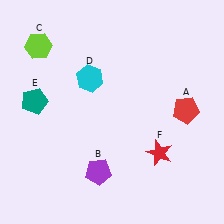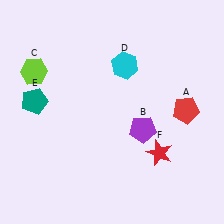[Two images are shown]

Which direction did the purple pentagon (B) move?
The purple pentagon (B) moved right.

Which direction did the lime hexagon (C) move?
The lime hexagon (C) moved down.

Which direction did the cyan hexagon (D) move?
The cyan hexagon (D) moved right.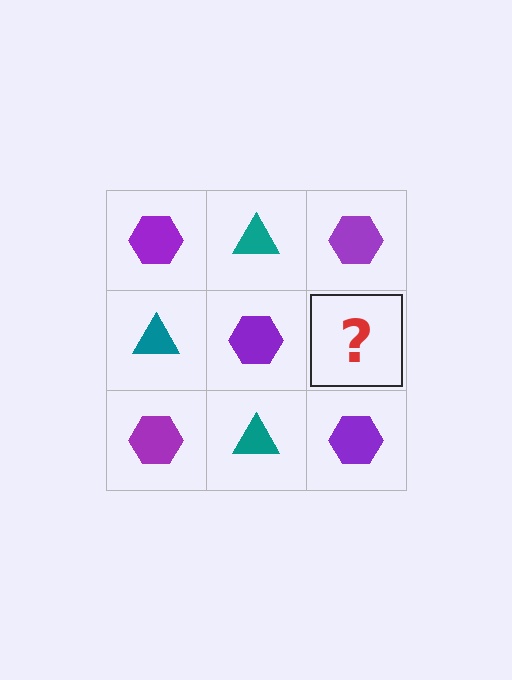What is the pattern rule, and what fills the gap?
The rule is that it alternates purple hexagon and teal triangle in a checkerboard pattern. The gap should be filled with a teal triangle.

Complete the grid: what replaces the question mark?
The question mark should be replaced with a teal triangle.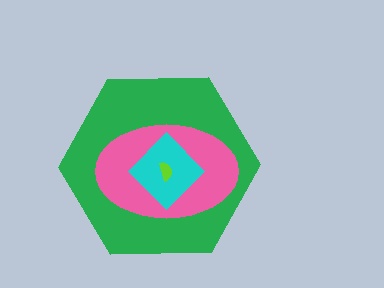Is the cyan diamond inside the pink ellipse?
Yes.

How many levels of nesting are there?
4.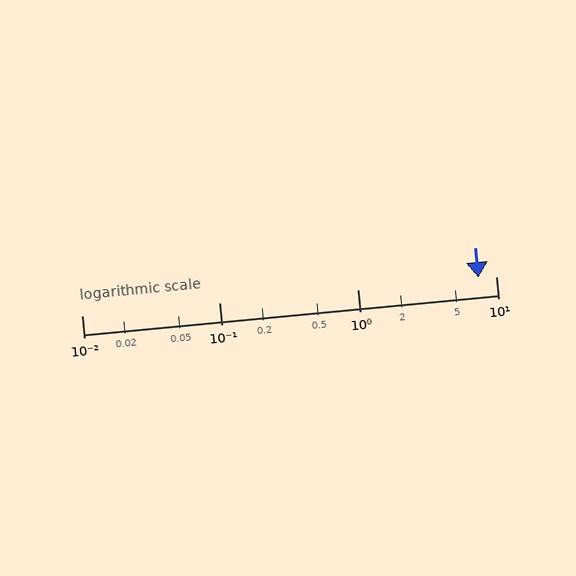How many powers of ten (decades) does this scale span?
The scale spans 3 decades, from 0.01 to 10.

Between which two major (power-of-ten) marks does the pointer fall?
The pointer is between 1 and 10.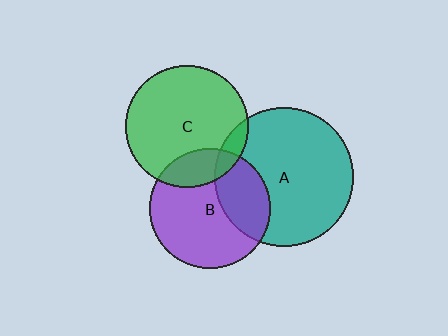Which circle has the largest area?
Circle A (teal).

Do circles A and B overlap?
Yes.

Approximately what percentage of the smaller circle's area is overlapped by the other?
Approximately 30%.